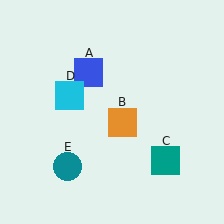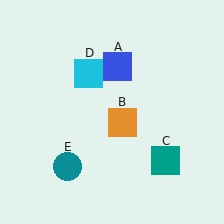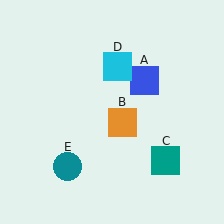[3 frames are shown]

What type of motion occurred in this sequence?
The blue square (object A), cyan square (object D) rotated clockwise around the center of the scene.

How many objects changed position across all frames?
2 objects changed position: blue square (object A), cyan square (object D).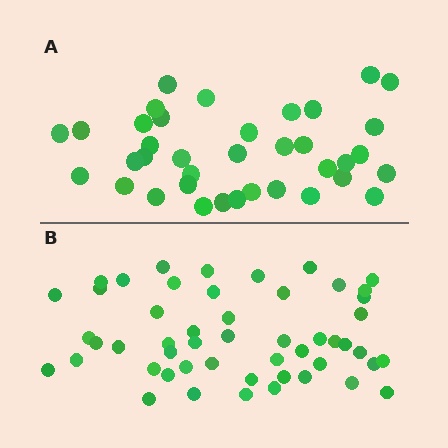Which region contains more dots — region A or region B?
Region B (the bottom region) has more dots.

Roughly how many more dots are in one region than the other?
Region B has approximately 15 more dots than region A.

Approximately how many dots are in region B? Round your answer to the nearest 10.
About 50 dots. (The exact count is 51, which rounds to 50.)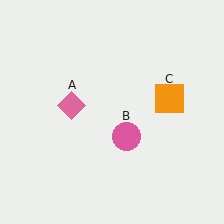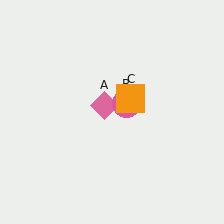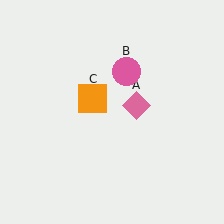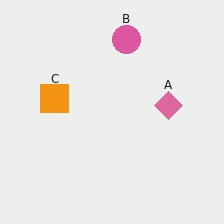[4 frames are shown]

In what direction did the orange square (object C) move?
The orange square (object C) moved left.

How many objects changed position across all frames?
3 objects changed position: pink diamond (object A), pink circle (object B), orange square (object C).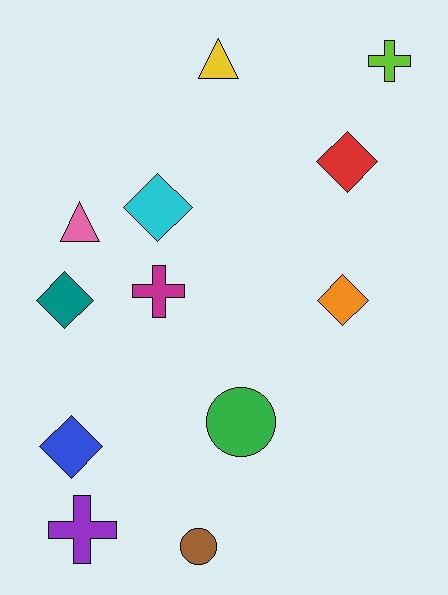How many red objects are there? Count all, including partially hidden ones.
There is 1 red object.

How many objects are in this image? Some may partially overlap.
There are 12 objects.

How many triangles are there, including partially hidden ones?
There are 2 triangles.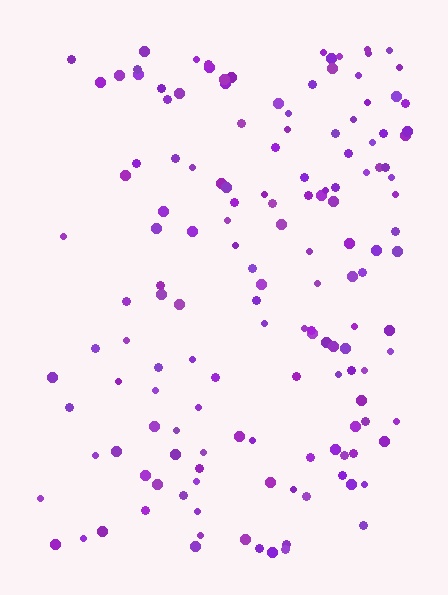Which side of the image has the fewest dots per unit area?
The left.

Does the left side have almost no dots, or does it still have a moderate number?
Still a moderate number, just noticeably fewer than the right.